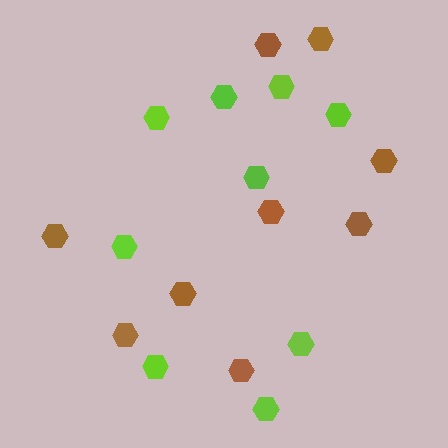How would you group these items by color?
There are 2 groups: one group of brown hexagons (9) and one group of lime hexagons (9).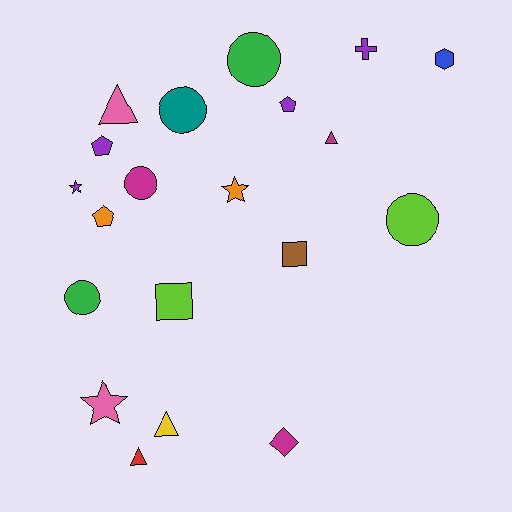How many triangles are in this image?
There are 4 triangles.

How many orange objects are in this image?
There are 2 orange objects.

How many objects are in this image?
There are 20 objects.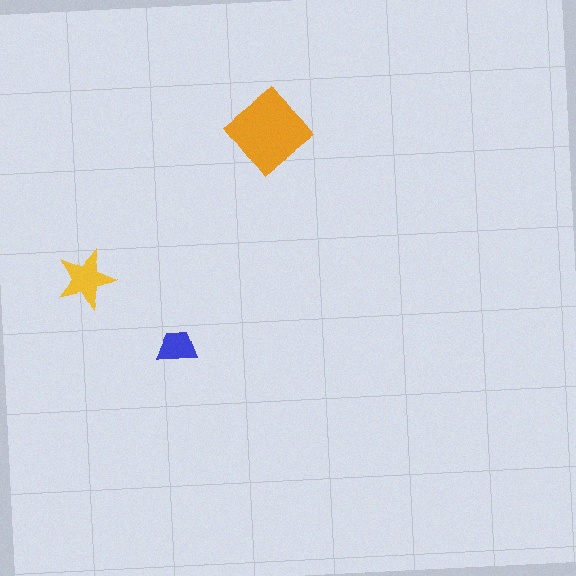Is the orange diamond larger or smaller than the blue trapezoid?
Larger.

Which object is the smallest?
The blue trapezoid.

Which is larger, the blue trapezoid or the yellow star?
The yellow star.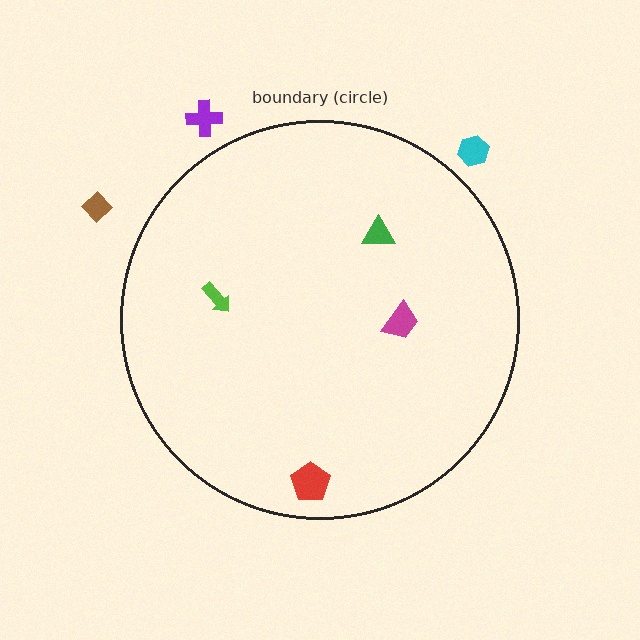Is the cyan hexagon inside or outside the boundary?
Outside.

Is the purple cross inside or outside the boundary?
Outside.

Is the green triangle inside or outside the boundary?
Inside.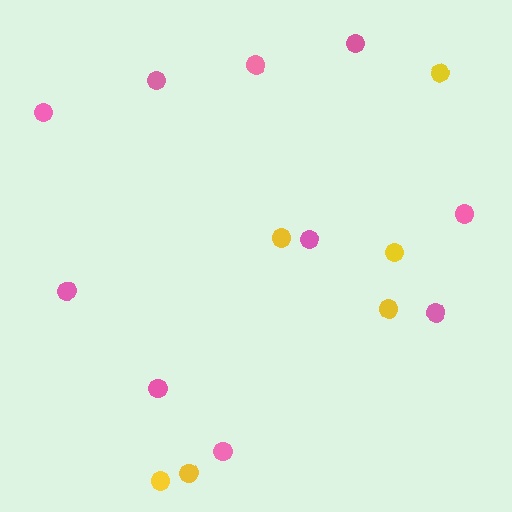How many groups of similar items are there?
There are 2 groups: one group of yellow circles (6) and one group of pink circles (10).